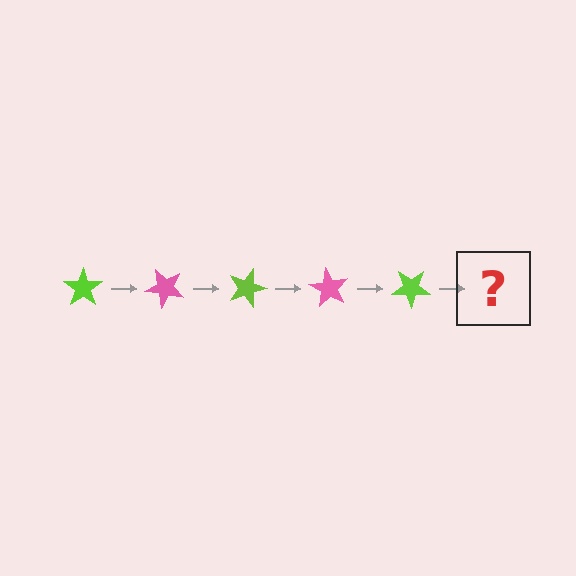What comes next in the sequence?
The next element should be a pink star, rotated 225 degrees from the start.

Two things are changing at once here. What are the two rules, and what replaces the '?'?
The two rules are that it rotates 45 degrees each step and the color cycles through lime and pink. The '?' should be a pink star, rotated 225 degrees from the start.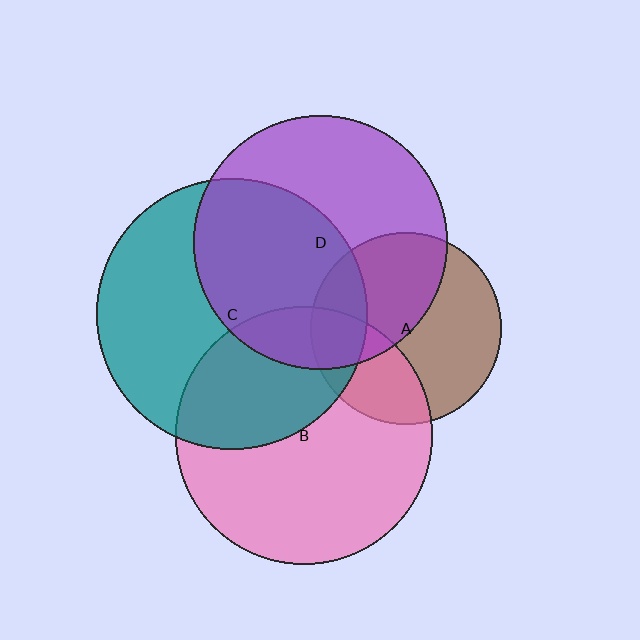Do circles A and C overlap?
Yes.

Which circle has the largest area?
Circle C (teal).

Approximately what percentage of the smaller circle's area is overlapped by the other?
Approximately 20%.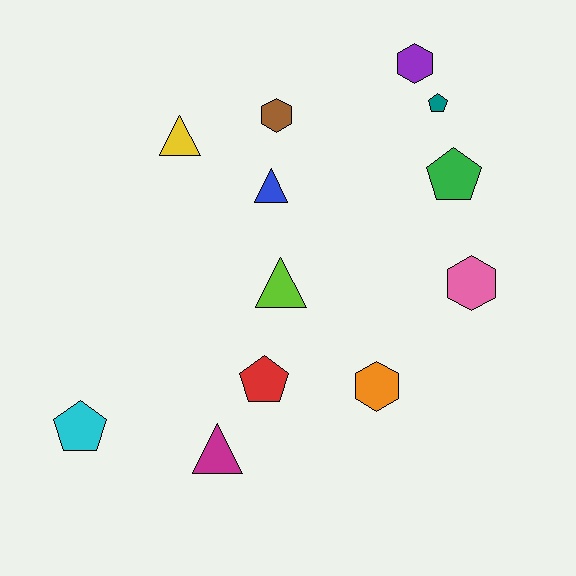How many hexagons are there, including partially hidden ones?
There are 4 hexagons.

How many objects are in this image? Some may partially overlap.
There are 12 objects.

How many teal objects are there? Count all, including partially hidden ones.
There is 1 teal object.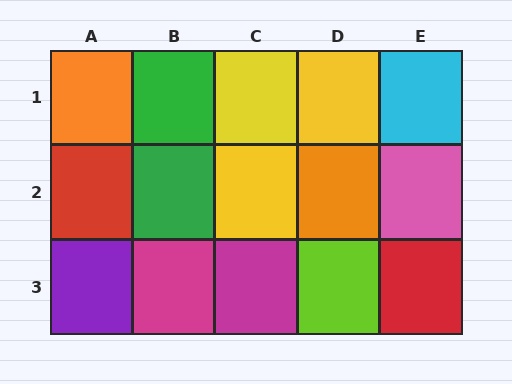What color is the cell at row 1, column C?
Yellow.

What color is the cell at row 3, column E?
Red.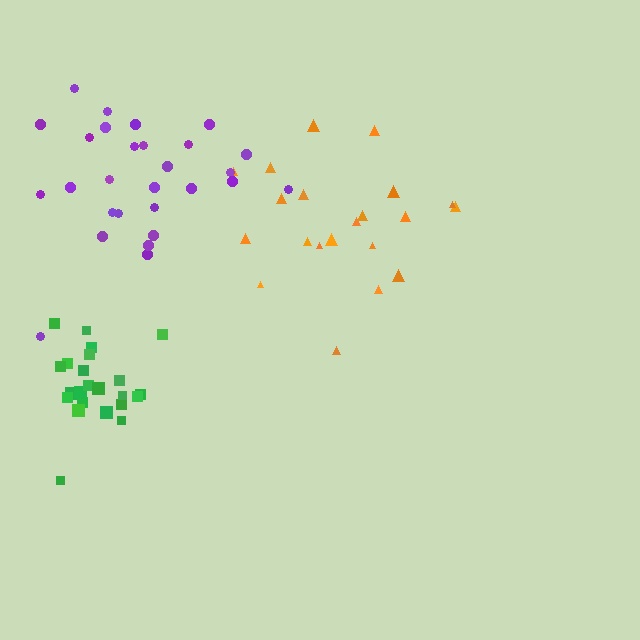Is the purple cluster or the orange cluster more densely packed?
Purple.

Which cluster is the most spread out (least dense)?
Orange.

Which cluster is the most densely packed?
Green.